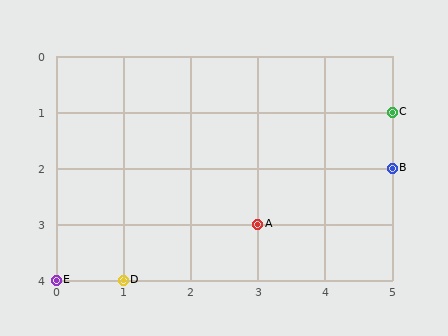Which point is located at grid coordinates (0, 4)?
Point E is at (0, 4).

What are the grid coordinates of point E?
Point E is at grid coordinates (0, 4).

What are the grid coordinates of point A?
Point A is at grid coordinates (3, 3).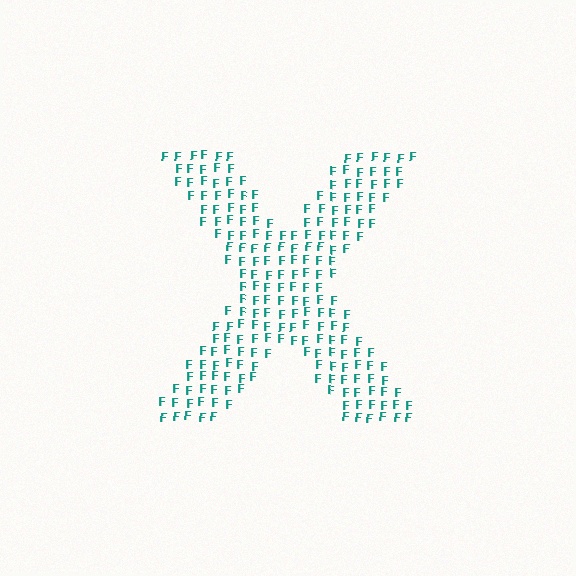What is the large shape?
The large shape is the letter X.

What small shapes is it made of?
It is made of small letter F's.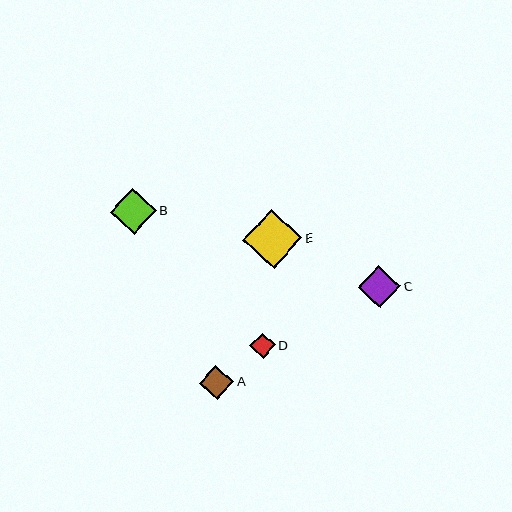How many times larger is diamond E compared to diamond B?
Diamond E is approximately 1.3 times the size of diamond B.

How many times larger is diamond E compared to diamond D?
Diamond E is approximately 2.3 times the size of diamond D.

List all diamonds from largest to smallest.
From largest to smallest: E, B, C, A, D.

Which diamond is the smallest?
Diamond D is the smallest with a size of approximately 25 pixels.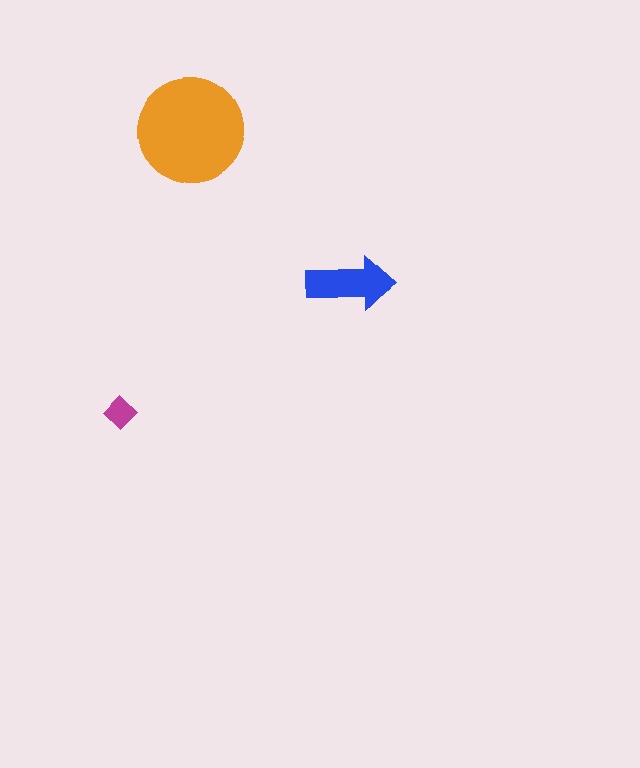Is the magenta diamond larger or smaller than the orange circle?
Smaller.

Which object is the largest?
The orange circle.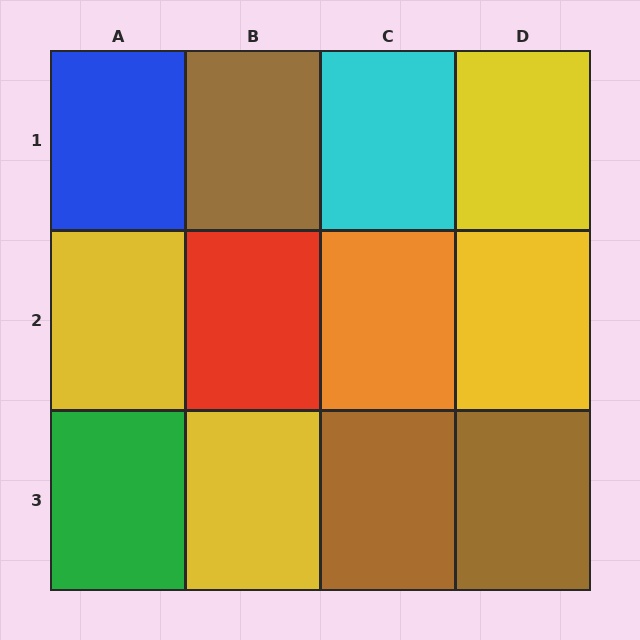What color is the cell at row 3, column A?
Green.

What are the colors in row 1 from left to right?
Blue, brown, cyan, yellow.